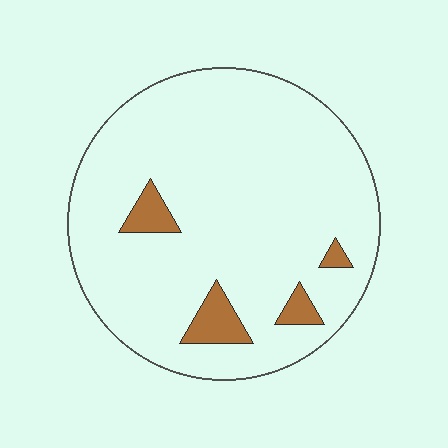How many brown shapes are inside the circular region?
4.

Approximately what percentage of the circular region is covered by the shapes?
Approximately 10%.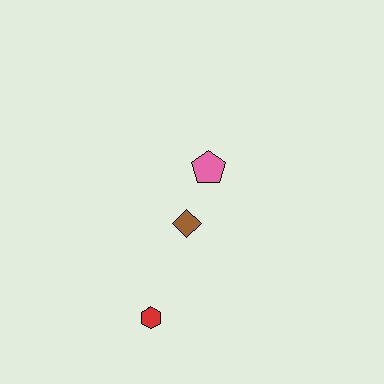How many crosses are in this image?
There are no crosses.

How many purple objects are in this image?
There are no purple objects.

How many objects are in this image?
There are 3 objects.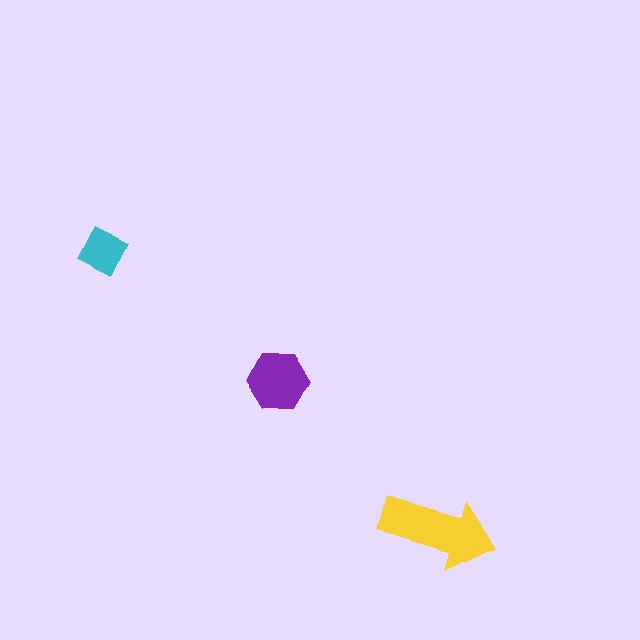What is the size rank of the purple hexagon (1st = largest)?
2nd.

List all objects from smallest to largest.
The cyan diamond, the purple hexagon, the yellow arrow.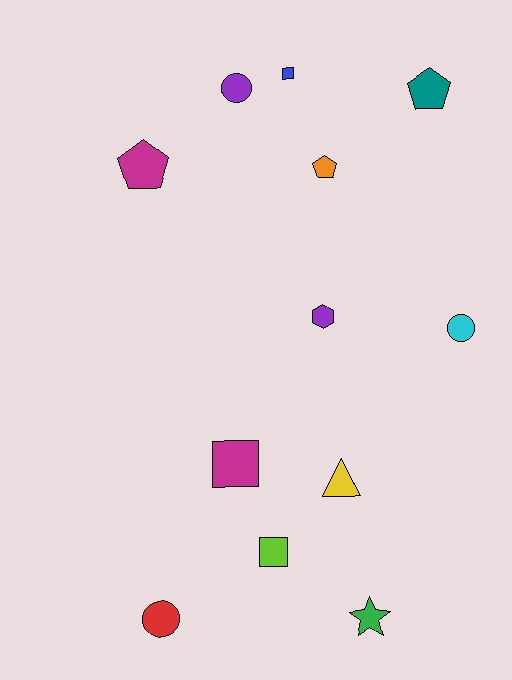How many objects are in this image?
There are 12 objects.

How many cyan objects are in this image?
There is 1 cyan object.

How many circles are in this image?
There are 3 circles.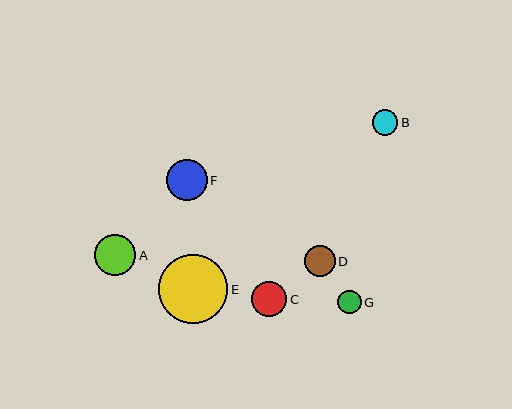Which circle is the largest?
Circle E is the largest with a size of approximately 69 pixels.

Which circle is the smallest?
Circle G is the smallest with a size of approximately 23 pixels.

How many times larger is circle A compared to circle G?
Circle A is approximately 1.8 times the size of circle G.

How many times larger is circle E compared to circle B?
Circle E is approximately 2.7 times the size of circle B.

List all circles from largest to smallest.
From largest to smallest: E, F, A, C, D, B, G.